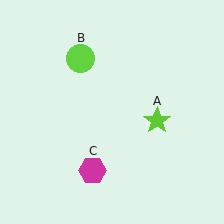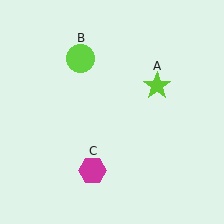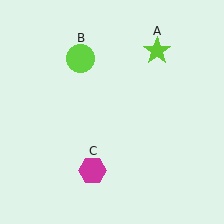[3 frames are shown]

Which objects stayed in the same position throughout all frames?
Lime circle (object B) and magenta hexagon (object C) remained stationary.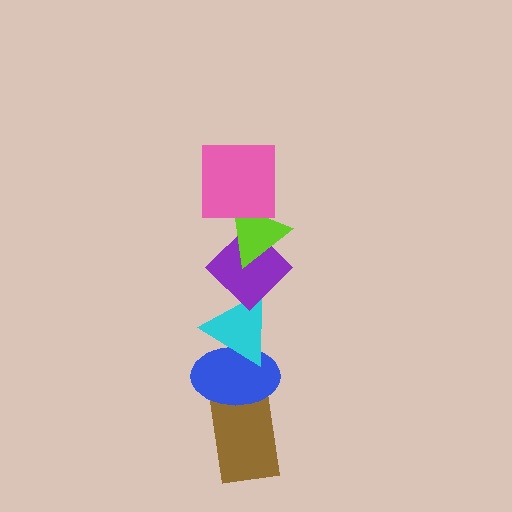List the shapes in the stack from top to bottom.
From top to bottom: the pink square, the lime triangle, the purple diamond, the cyan triangle, the blue ellipse, the brown rectangle.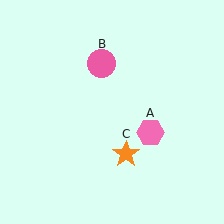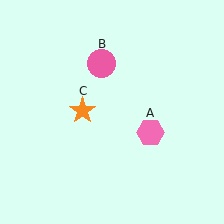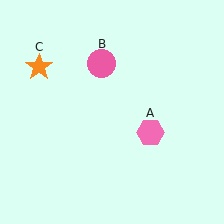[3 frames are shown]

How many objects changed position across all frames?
1 object changed position: orange star (object C).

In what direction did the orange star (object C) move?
The orange star (object C) moved up and to the left.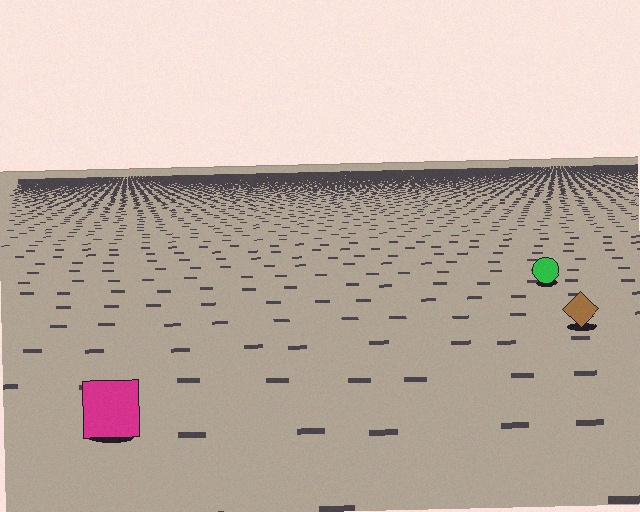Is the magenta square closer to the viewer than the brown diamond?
Yes. The magenta square is closer — you can tell from the texture gradient: the ground texture is coarser near it.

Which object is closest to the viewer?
The magenta square is closest. The texture marks near it are larger and more spread out.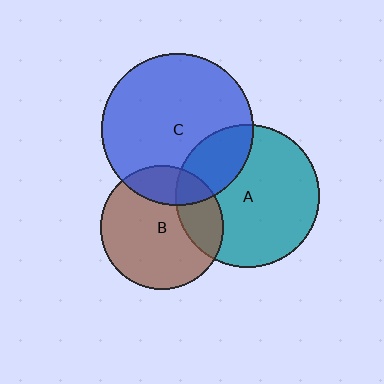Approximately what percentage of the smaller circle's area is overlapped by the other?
Approximately 20%.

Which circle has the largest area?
Circle C (blue).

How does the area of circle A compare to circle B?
Approximately 1.4 times.